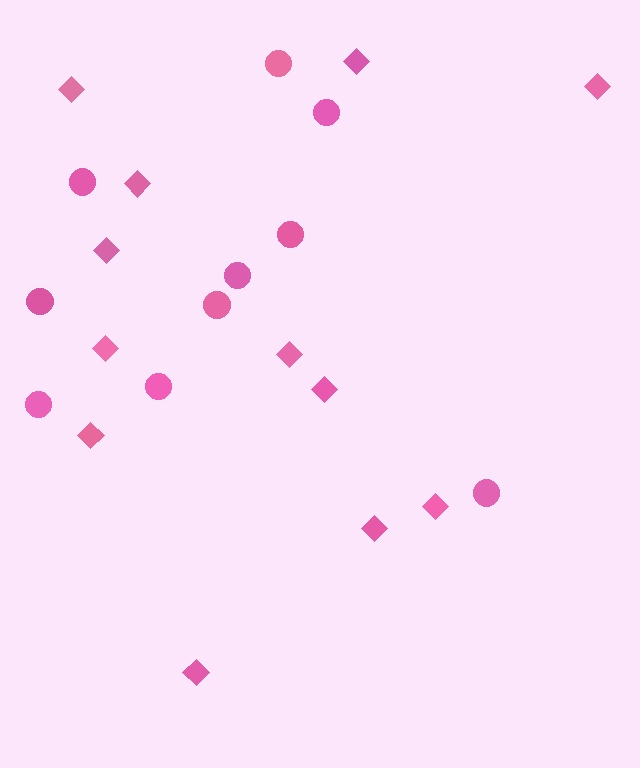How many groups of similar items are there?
There are 2 groups: one group of circles (10) and one group of diamonds (12).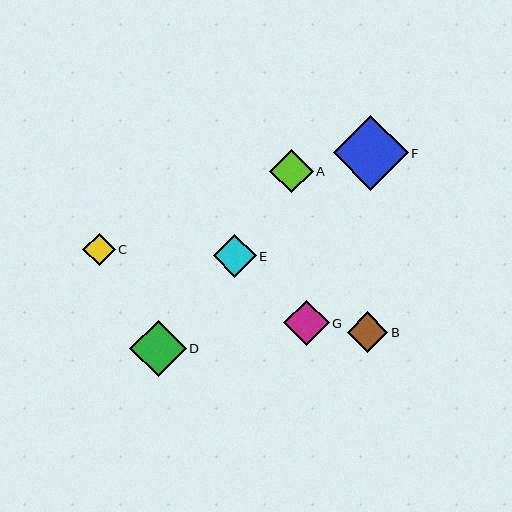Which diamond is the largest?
Diamond F is the largest with a size of approximately 75 pixels.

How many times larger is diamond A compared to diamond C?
Diamond A is approximately 1.3 times the size of diamond C.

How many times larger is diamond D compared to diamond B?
Diamond D is approximately 1.4 times the size of diamond B.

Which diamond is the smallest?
Diamond C is the smallest with a size of approximately 32 pixels.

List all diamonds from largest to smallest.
From largest to smallest: F, D, G, A, E, B, C.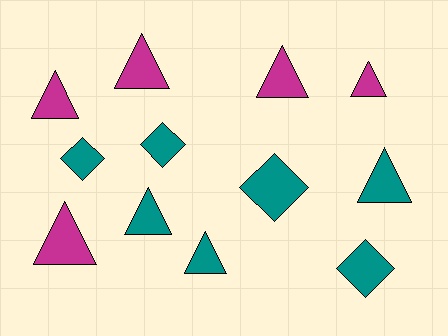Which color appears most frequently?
Teal, with 7 objects.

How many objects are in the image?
There are 12 objects.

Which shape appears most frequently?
Triangle, with 8 objects.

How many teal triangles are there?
There are 3 teal triangles.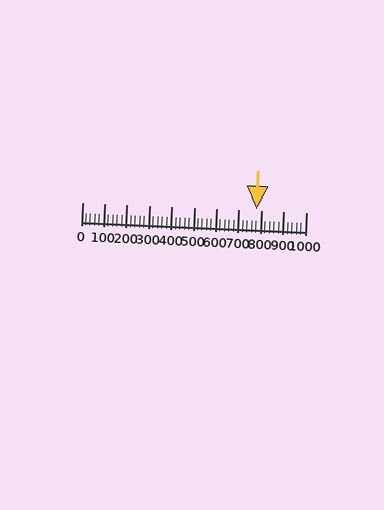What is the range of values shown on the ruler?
The ruler shows values from 0 to 1000.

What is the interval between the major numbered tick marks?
The major tick marks are spaced 100 units apart.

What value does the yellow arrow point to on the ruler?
The yellow arrow points to approximately 778.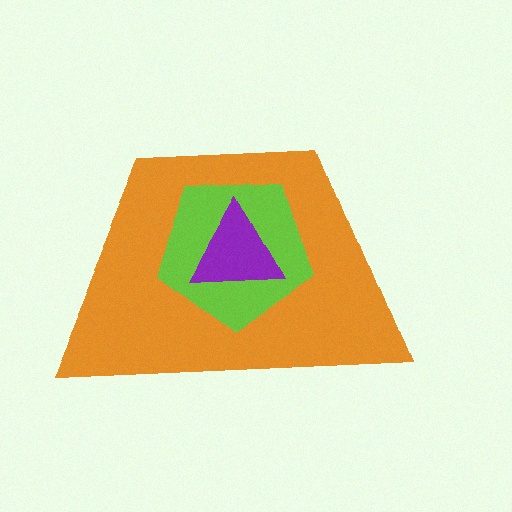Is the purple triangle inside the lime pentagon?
Yes.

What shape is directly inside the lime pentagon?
The purple triangle.